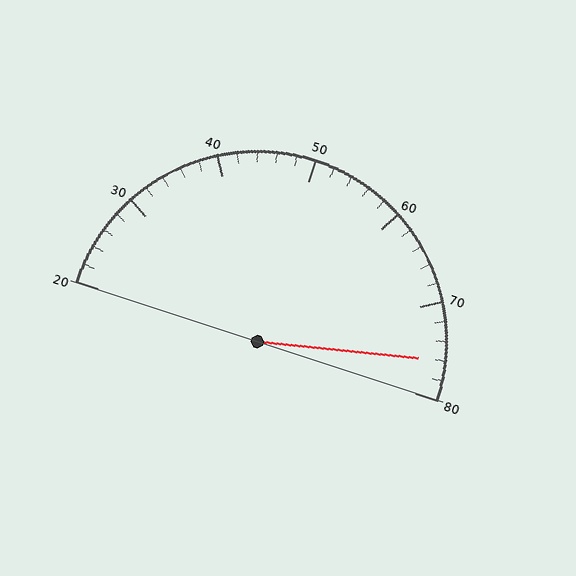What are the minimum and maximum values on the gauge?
The gauge ranges from 20 to 80.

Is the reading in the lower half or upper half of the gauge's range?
The reading is in the upper half of the range (20 to 80).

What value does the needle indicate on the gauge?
The needle indicates approximately 76.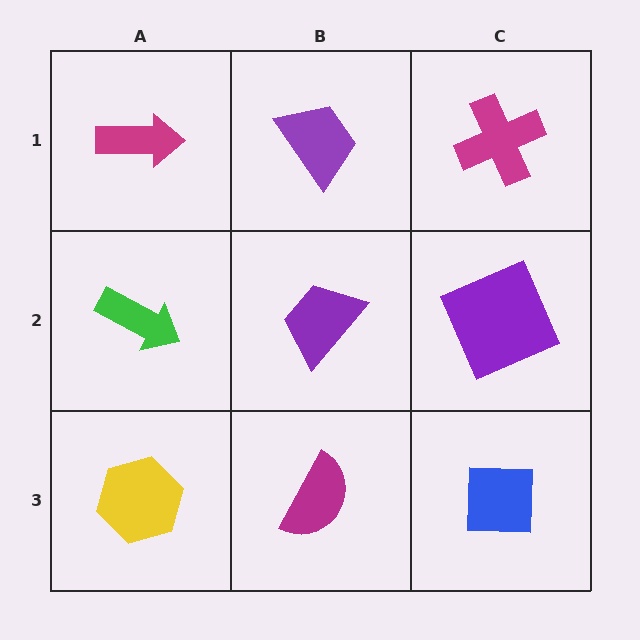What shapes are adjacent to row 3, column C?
A purple square (row 2, column C), a magenta semicircle (row 3, column B).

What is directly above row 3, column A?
A green arrow.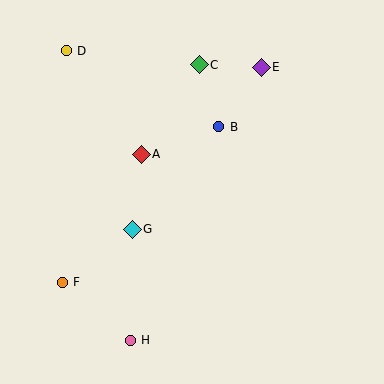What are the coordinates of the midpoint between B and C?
The midpoint between B and C is at (209, 96).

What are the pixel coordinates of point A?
Point A is at (141, 154).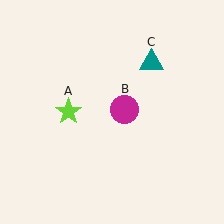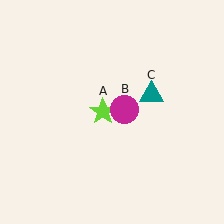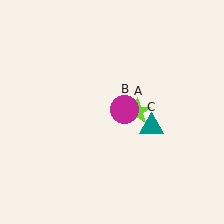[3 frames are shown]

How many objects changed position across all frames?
2 objects changed position: lime star (object A), teal triangle (object C).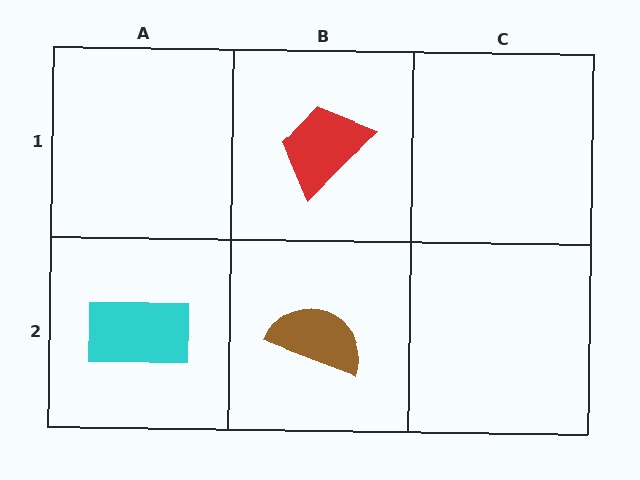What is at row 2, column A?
A cyan rectangle.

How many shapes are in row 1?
1 shape.